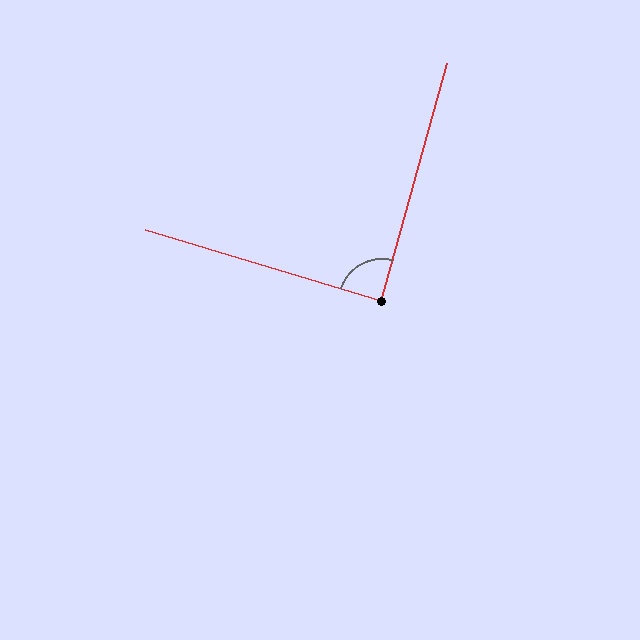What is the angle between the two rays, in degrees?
Approximately 89 degrees.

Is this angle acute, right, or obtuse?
It is approximately a right angle.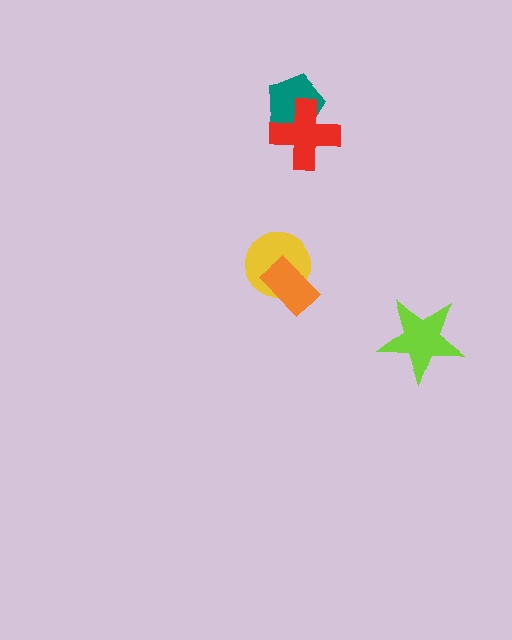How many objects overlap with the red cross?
1 object overlaps with the red cross.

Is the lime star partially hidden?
No, no other shape covers it.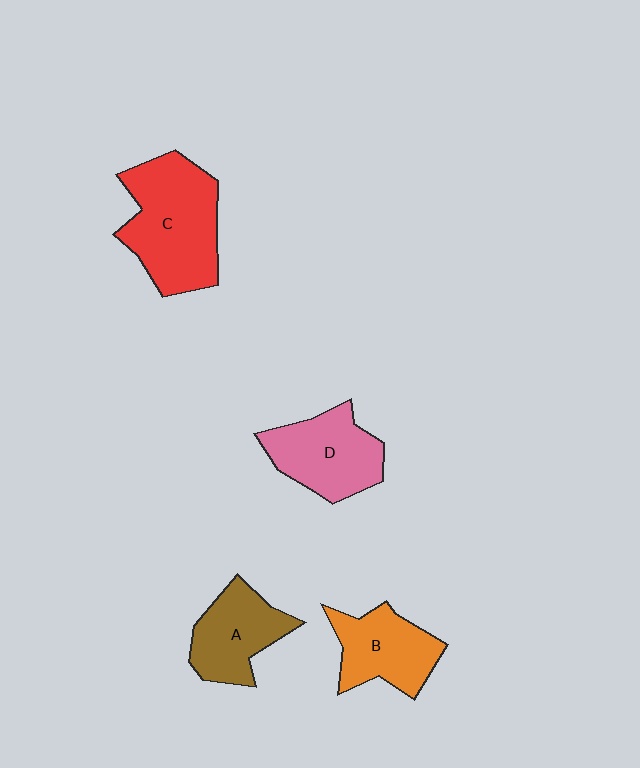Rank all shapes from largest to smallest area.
From largest to smallest: C (red), D (pink), B (orange), A (brown).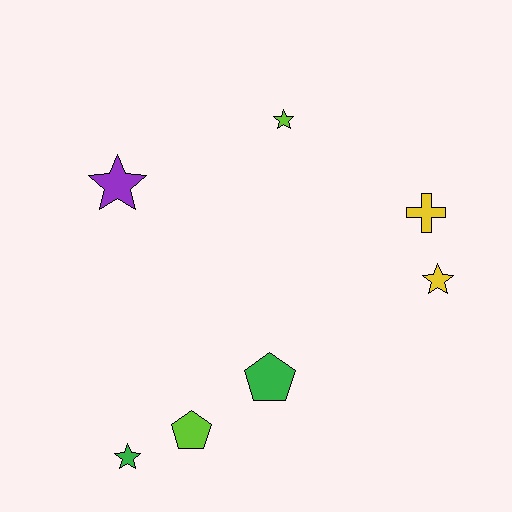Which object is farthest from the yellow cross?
The green star is farthest from the yellow cross.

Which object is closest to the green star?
The lime pentagon is closest to the green star.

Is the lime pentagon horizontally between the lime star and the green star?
Yes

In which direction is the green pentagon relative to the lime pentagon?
The green pentagon is to the right of the lime pentagon.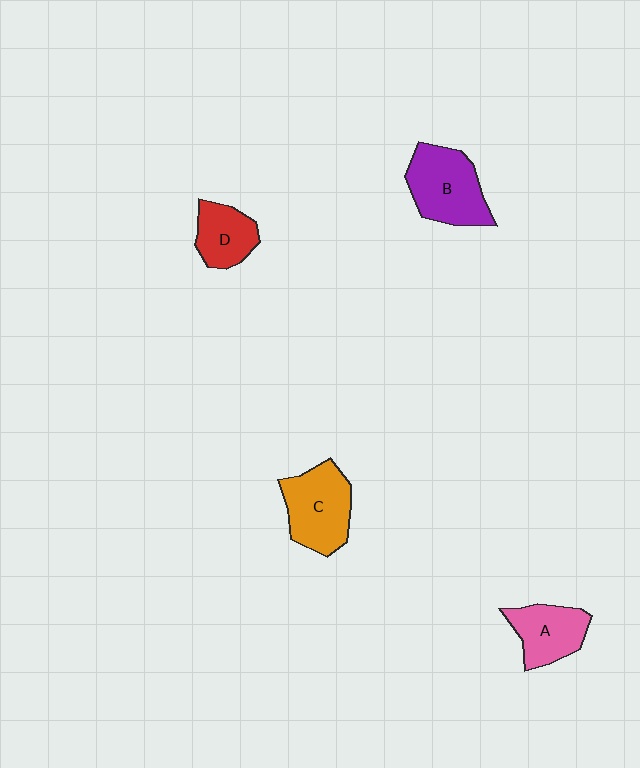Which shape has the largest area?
Shape B (purple).